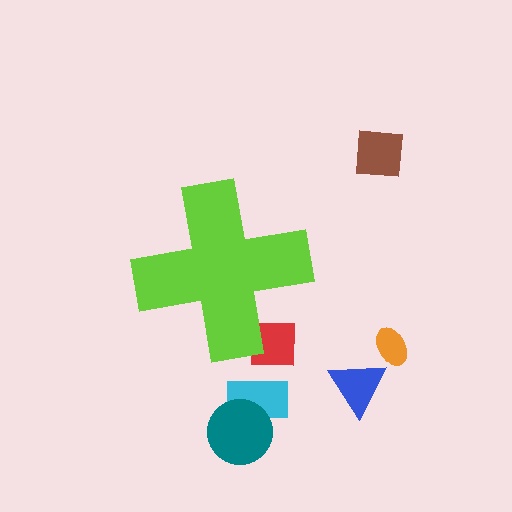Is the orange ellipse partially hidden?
No, the orange ellipse is fully visible.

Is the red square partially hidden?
Yes, the red square is partially hidden behind the lime cross.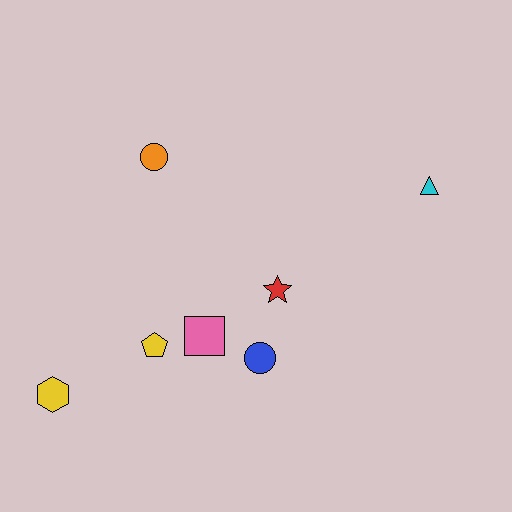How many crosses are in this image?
There are no crosses.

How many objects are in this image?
There are 7 objects.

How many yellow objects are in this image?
There are 2 yellow objects.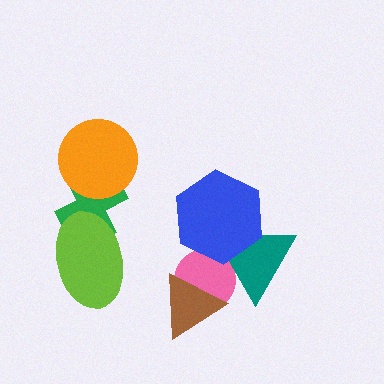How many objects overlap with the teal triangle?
2 objects overlap with the teal triangle.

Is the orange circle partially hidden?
No, no other shape covers it.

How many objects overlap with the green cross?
2 objects overlap with the green cross.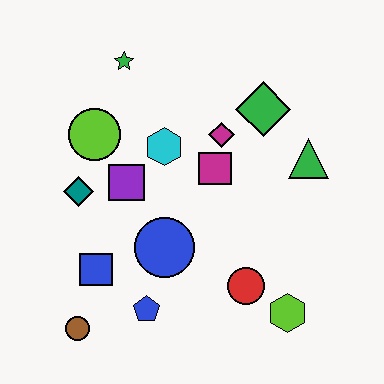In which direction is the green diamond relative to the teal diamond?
The green diamond is to the right of the teal diamond.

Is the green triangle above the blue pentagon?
Yes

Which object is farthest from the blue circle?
The green star is farthest from the blue circle.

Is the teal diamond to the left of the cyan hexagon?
Yes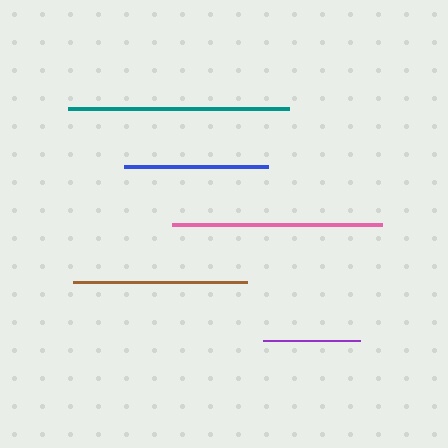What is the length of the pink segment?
The pink segment is approximately 210 pixels long.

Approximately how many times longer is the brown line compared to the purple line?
The brown line is approximately 1.8 times the length of the purple line.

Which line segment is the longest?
The teal line is the longest at approximately 221 pixels.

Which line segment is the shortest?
The purple line is the shortest at approximately 97 pixels.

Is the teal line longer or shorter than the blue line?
The teal line is longer than the blue line.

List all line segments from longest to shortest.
From longest to shortest: teal, pink, brown, blue, purple.